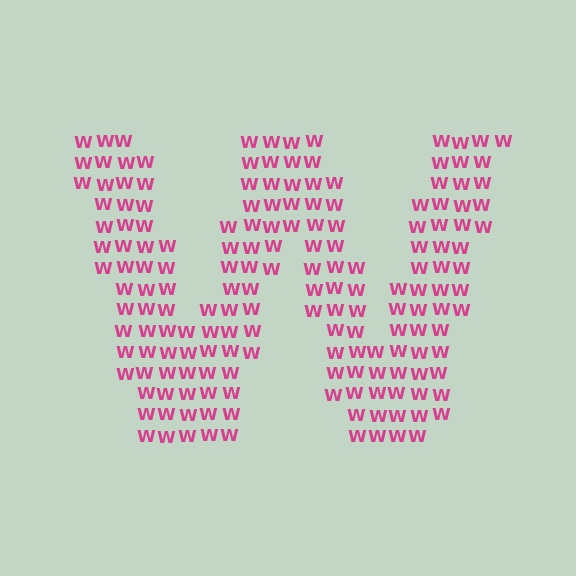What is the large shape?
The large shape is the letter W.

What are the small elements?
The small elements are letter W's.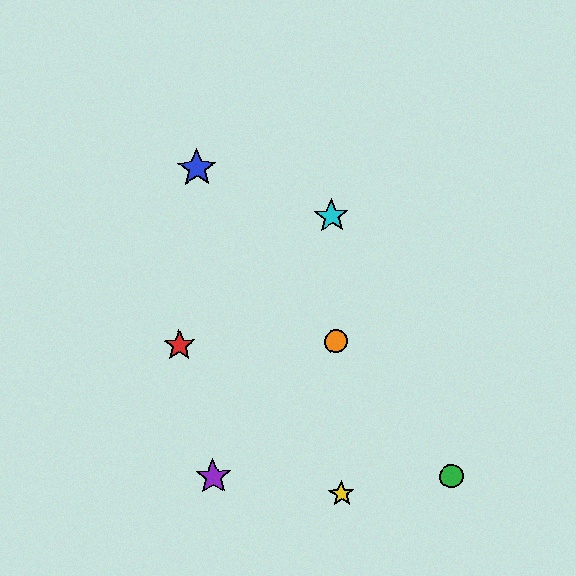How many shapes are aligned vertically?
3 shapes (the yellow star, the orange circle, the cyan star) are aligned vertically.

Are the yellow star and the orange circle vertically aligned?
Yes, both are at x≈342.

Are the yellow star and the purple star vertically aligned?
No, the yellow star is at x≈342 and the purple star is at x≈213.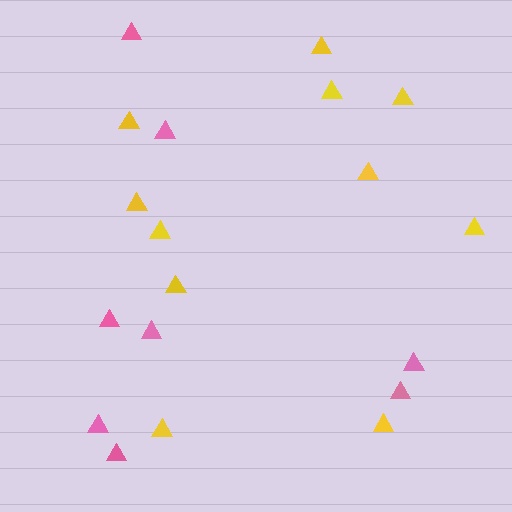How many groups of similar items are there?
There are 2 groups: one group of yellow triangles (11) and one group of pink triangles (8).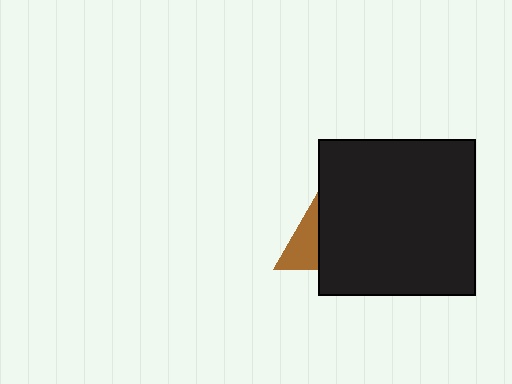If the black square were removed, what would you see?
You would see the complete brown triangle.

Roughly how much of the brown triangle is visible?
A small part of it is visible (roughly 31%).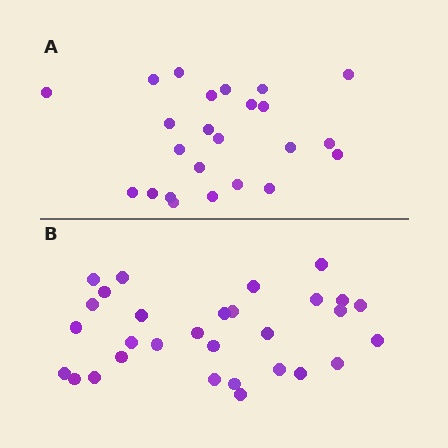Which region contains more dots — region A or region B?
Region B (the bottom region) has more dots.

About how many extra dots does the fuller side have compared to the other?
Region B has about 6 more dots than region A.